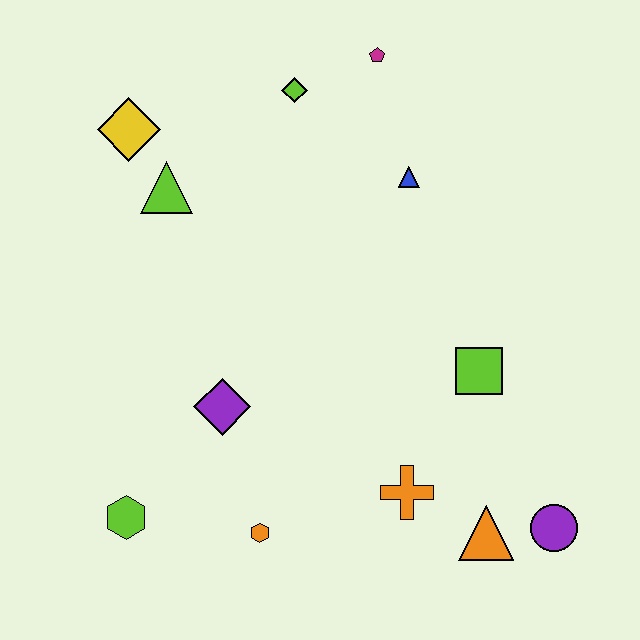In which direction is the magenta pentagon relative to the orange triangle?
The magenta pentagon is above the orange triangle.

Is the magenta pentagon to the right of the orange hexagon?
Yes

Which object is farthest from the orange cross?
The yellow diamond is farthest from the orange cross.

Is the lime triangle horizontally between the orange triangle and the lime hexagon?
Yes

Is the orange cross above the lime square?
No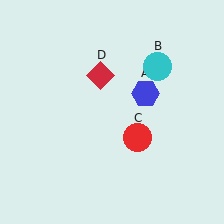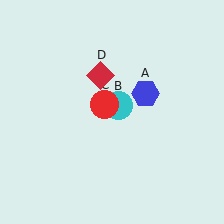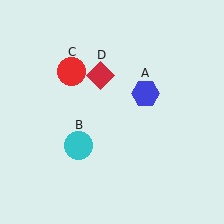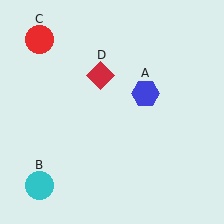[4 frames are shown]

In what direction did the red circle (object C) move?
The red circle (object C) moved up and to the left.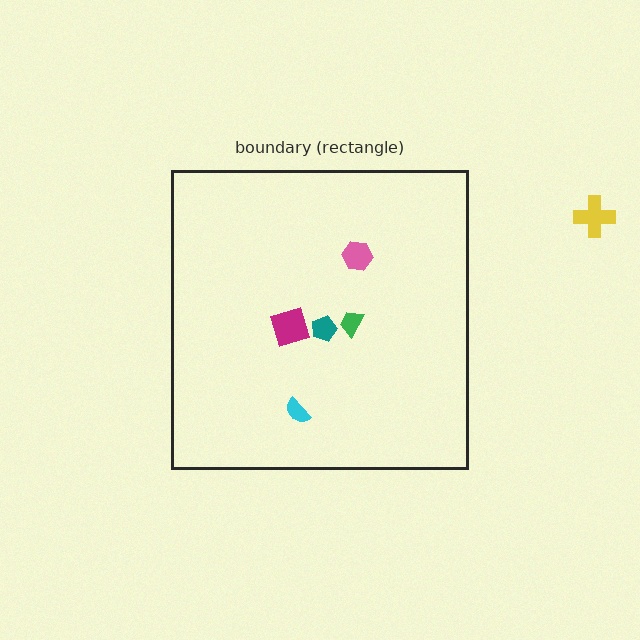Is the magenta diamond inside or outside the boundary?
Inside.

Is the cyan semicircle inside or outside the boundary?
Inside.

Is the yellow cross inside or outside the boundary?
Outside.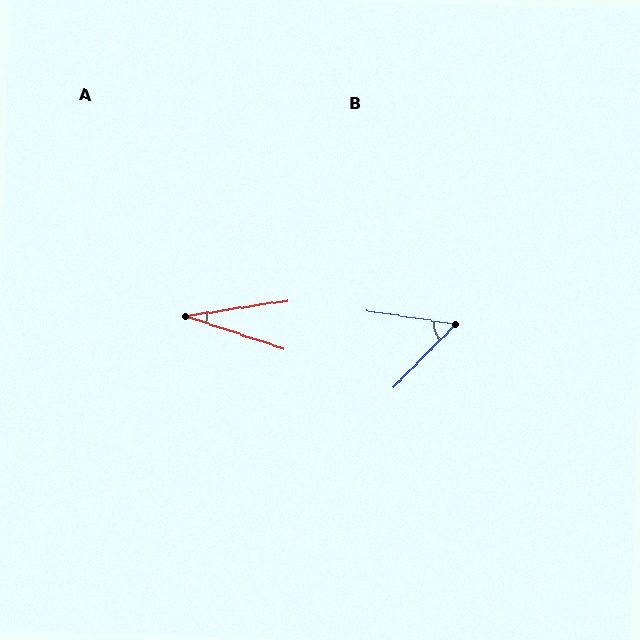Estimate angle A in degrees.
Approximately 27 degrees.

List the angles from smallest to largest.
A (27°), B (54°).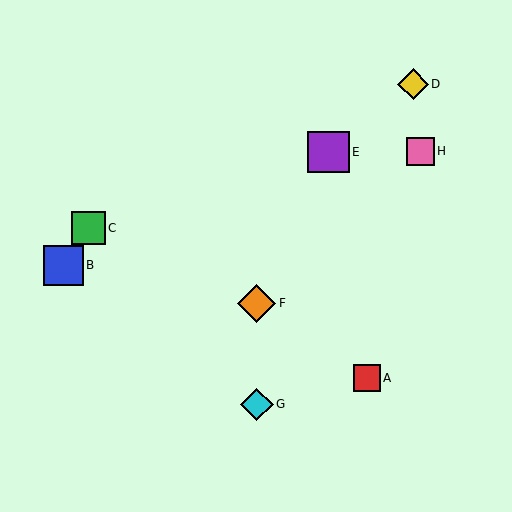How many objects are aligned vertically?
2 objects (F, G) are aligned vertically.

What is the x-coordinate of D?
Object D is at x≈413.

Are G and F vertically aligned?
Yes, both are at x≈257.